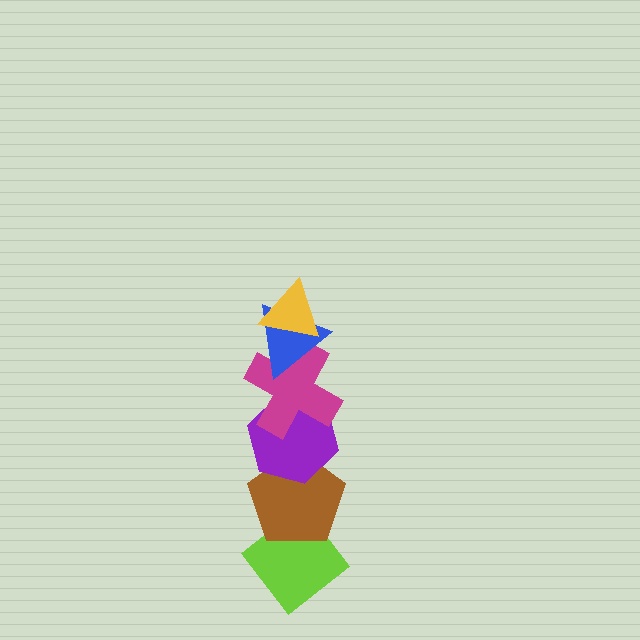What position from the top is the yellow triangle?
The yellow triangle is 1st from the top.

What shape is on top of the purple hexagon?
The magenta cross is on top of the purple hexagon.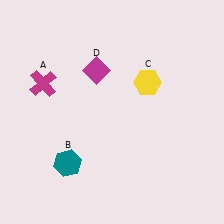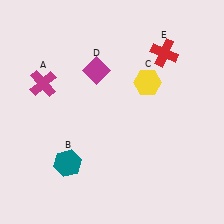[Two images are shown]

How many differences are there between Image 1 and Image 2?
There is 1 difference between the two images.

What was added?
A red cross (E) was added in Image 2.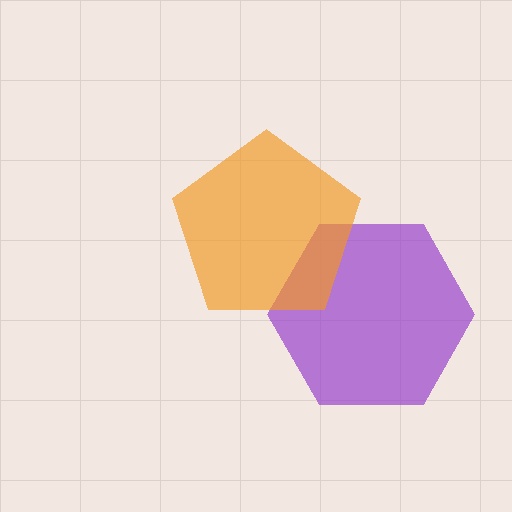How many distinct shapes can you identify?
There are 2 distinct shapes: a purple hexagon, an orange pentagon.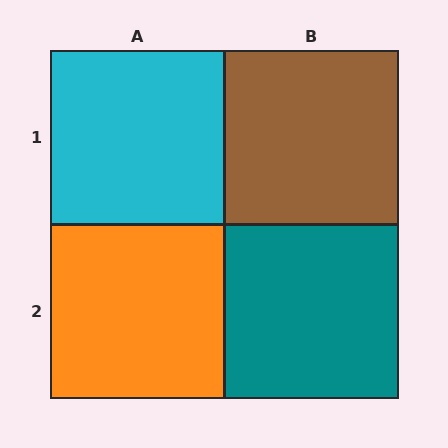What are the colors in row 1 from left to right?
Cyan, brown.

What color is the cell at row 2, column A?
Orange.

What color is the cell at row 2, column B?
Teal.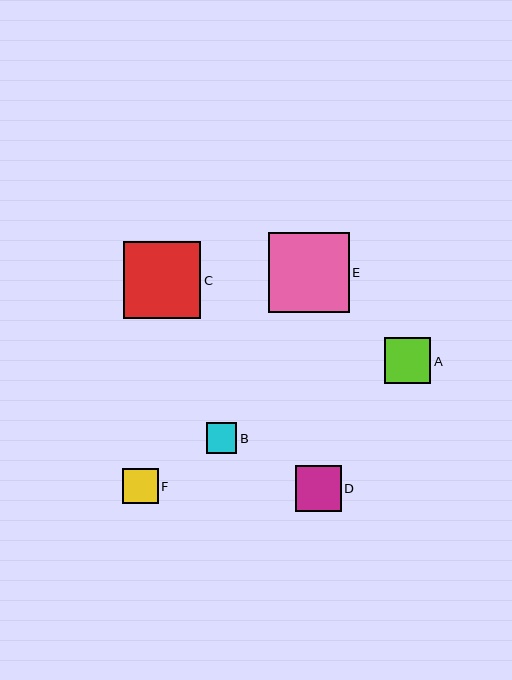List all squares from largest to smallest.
From largest to smallest: E, C, A, D, F, B.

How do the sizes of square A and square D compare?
Square A and square D are approximately the same size.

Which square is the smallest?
Square B is the smallest with a size of approximately 31 pixels.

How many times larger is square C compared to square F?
Square C is approximately 2.2 times the size of square F.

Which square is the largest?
Square E is the largest with a size of approximately 80 pixels.